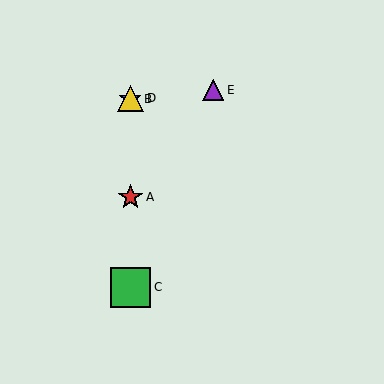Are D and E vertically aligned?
No, D is at x≈130 and E is at x≈213.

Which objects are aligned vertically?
Objects A, B, C, D are aligned vertically.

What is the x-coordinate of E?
Object E is at x≈213.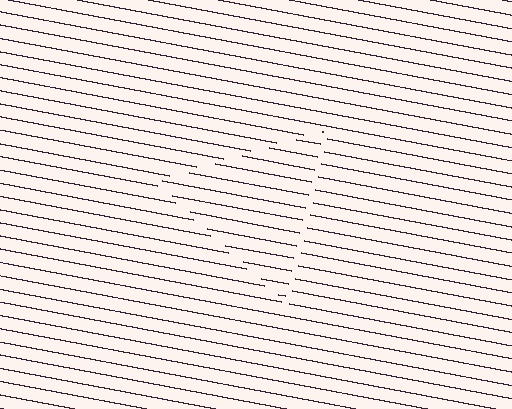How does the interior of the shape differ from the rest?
The interior of the shape contains the same grating, shifted by half a period — the contour is defined by the phase discontinuity where line-ends from the inner and outer gratings abut.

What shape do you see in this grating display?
An illusory triangle. The interior of the shape contains the same grating, shifted by half a period — the contour is defined by the phase discontinuity where line-ends from the inner and outer gratings abut.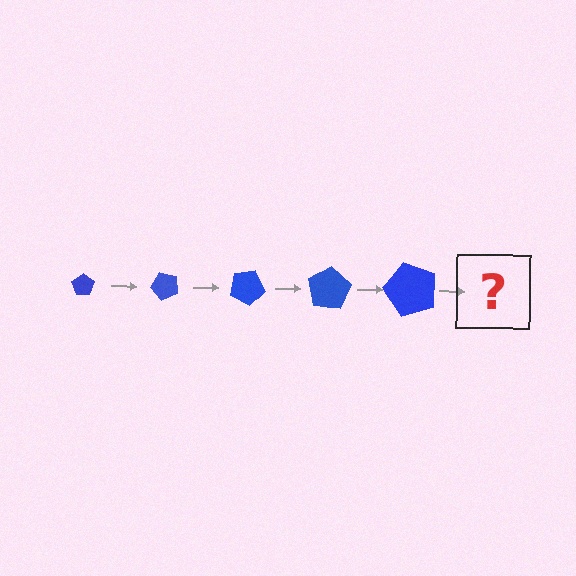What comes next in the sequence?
The next element should be a pentagon, larger than the previous one and rotated 250 degrees from the start.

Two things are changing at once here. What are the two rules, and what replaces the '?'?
The two rules are that the pentagon grows larger each step and it rotates 50 degrees each step. The '?' should be a pentagon, larger than the previous one and rotated 250 degrees from the start.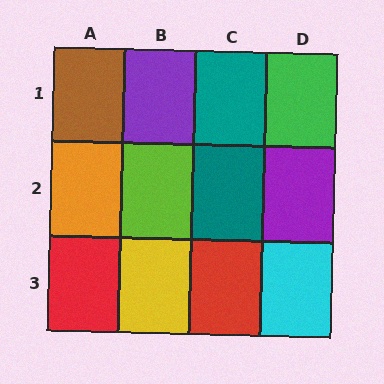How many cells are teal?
2 cells are teal.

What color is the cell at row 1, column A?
Brown.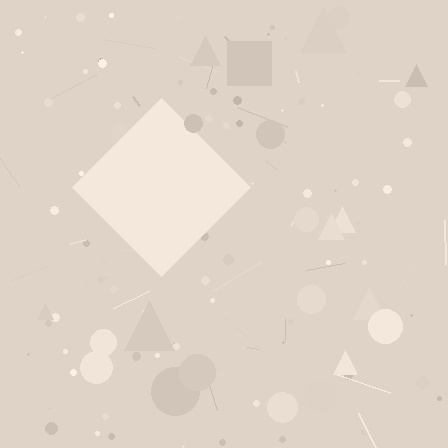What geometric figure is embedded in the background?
A diamond is embedded in the background.